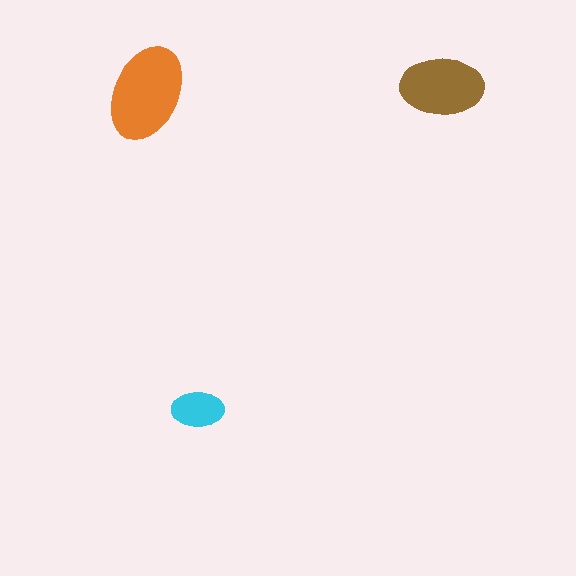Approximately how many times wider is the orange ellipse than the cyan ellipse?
About 2 times wider.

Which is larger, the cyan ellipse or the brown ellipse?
The brown one.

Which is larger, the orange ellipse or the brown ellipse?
The orange one.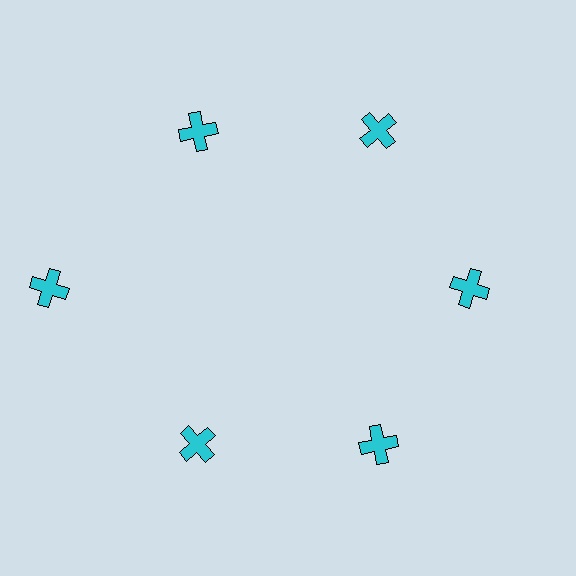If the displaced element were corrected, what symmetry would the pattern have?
It would have 6-fold rotational symmetry — the pattern would map onto itself every 60 degrees.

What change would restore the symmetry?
The symmetry would be restored by moving it inward, back onto the ring so that all 6 crosses sit at equal angles and equal distance from the center.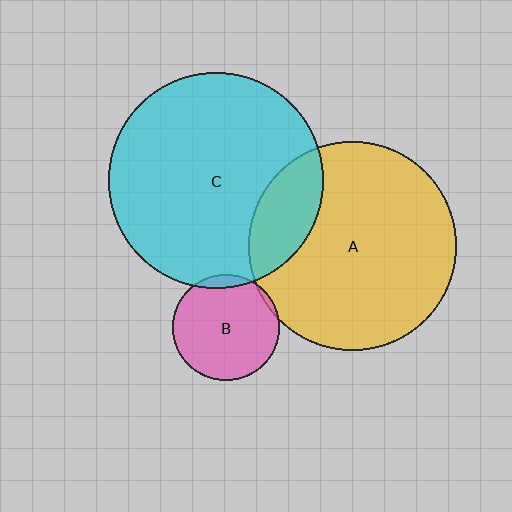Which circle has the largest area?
Circle C (cyan).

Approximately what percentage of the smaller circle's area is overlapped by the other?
Approximately 20%.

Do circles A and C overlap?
Yes.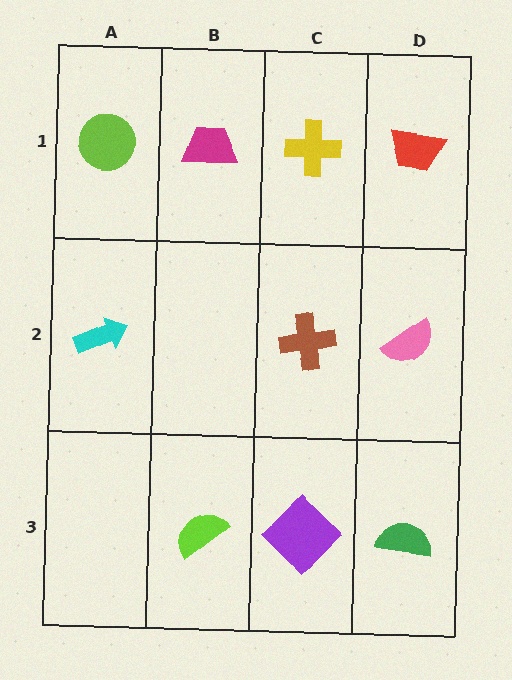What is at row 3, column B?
A lime semicircle.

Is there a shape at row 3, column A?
No, that cell is empty.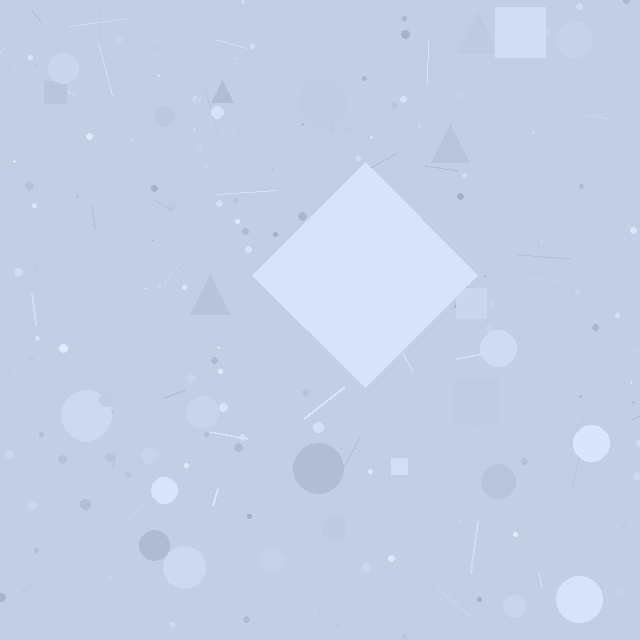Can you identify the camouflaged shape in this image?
The camouflaged shape is a diamond.